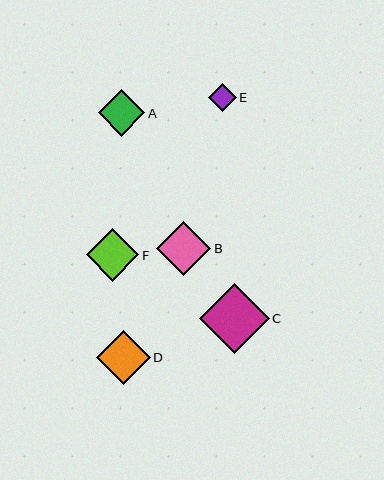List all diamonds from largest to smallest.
From largest to smallest: C, B, D, F, A, E.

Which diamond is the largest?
Diamond C is the largest with a size of approximately 70 pixels.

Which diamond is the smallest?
Diamond E is the smallest with a size of approximately 28 pixels.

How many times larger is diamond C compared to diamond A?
Diamond C is approximately 1.5 times the size of diamond A.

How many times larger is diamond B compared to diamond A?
Diamond B is approximately 1.2 times the size of diamond A.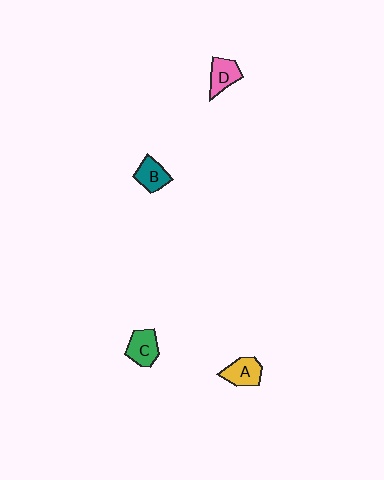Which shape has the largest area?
Shape C (green).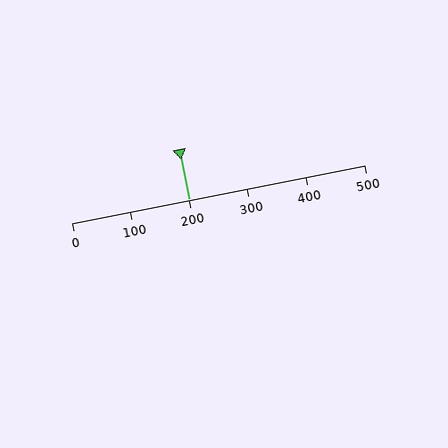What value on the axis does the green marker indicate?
The marker indicates approximately 200.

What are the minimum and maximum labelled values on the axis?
The axis runs from 0 to 500.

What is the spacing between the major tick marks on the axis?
The major ticks are spaced 100 apart.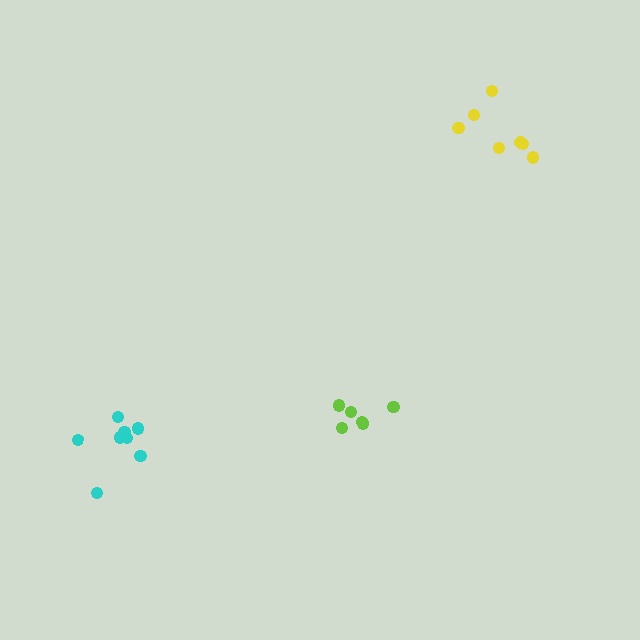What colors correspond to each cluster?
The clusters are colored: lime, cyan, yellow.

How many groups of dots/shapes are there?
There are 3 groups.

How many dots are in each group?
Group 1: 6 dots, Group 2: 8 dots, Group 3: 7 dots (21 total).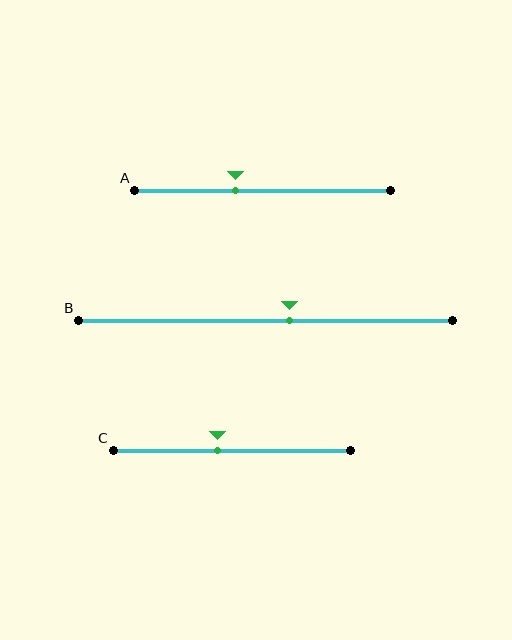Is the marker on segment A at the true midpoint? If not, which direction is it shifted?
No, the marker on segment A is shifted to the left by about 11% of the segment length.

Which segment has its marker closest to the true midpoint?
Segment C has its marker closest to the true midpoint.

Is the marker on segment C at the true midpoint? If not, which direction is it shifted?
No, the marker on segment C is shifted to the left by about 6% of the segment length.